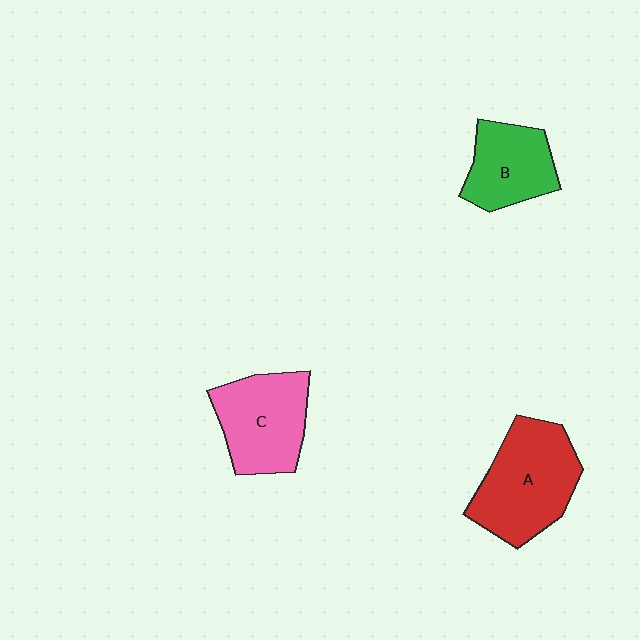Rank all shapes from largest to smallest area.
From largest to smallest: A (red), C (pink), B (green).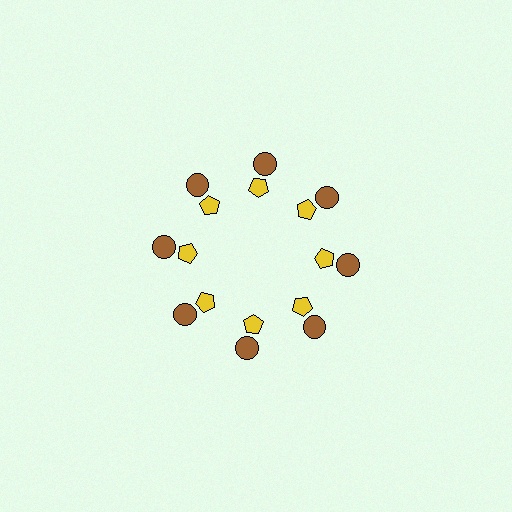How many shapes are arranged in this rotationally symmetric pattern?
There are 16 shapes, arranged in 8 groups of 2.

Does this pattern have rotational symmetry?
Yes, this pattern has 8-fold rotational symmetry. It looks the same after rotating 45 degrees around the center.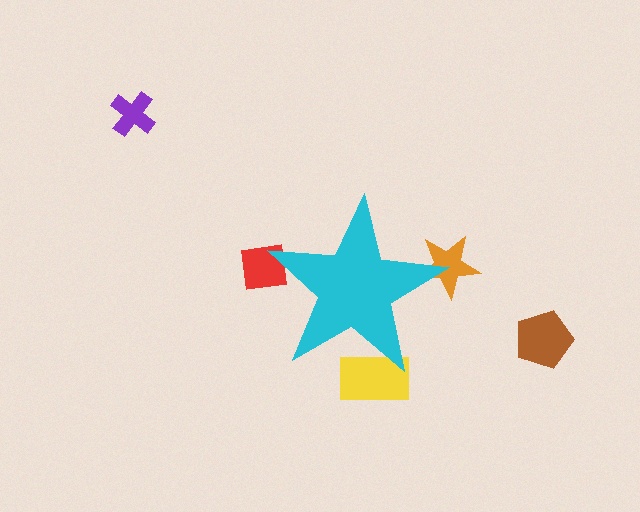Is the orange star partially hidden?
Yes, the orange star is partially hidden behind the cyan star.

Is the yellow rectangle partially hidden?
Yes, the yellow rectangle is partially hidden behind the cyan star.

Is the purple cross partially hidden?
No, the purple cross is fully visible.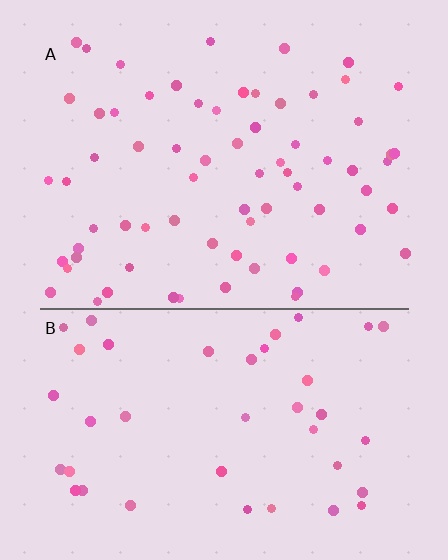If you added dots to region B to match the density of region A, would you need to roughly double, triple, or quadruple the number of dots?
Approximately double.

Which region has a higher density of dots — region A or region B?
A (the top).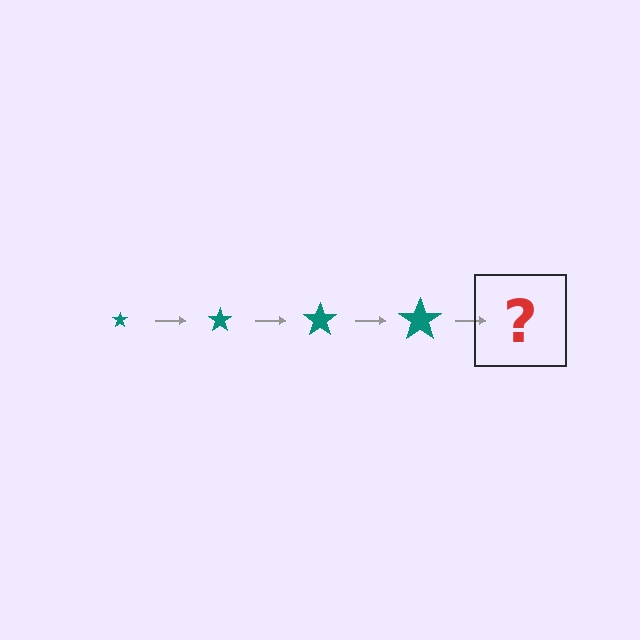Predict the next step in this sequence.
The next step is a teal star, larger than the previous one.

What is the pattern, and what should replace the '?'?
The pattern is that the star gets progressively larger each step. The '?' should be a teal star, larger than the previous one.